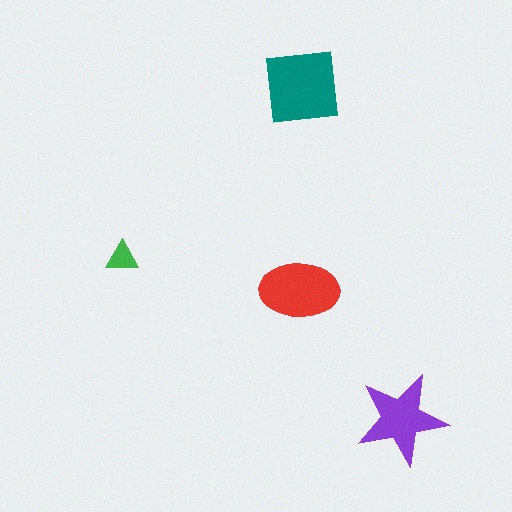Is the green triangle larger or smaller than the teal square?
Smaller.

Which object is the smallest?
The green triangle.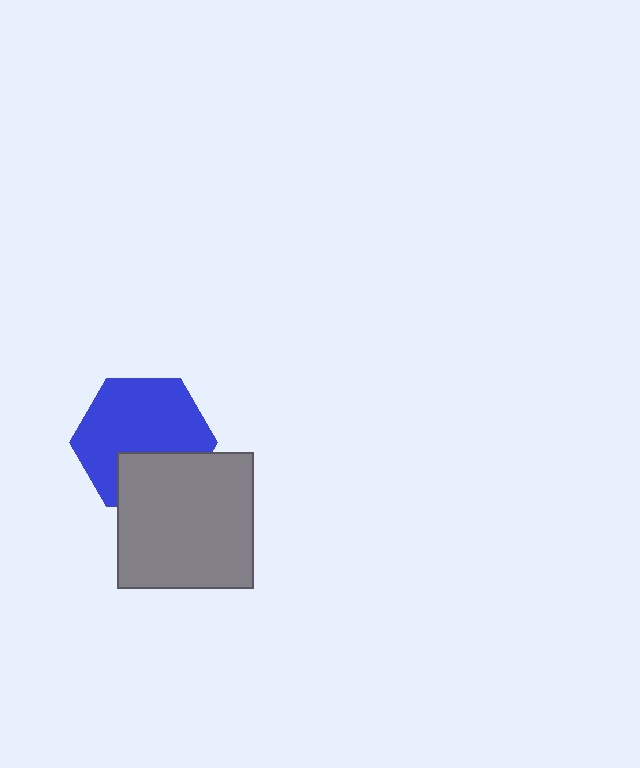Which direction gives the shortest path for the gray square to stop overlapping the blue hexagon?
Moving down gives the shortest separation.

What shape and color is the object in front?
The object in front is a gray square.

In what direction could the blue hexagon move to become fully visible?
The blue hexagon could move up. That would shift it out from behind the gray square entirely.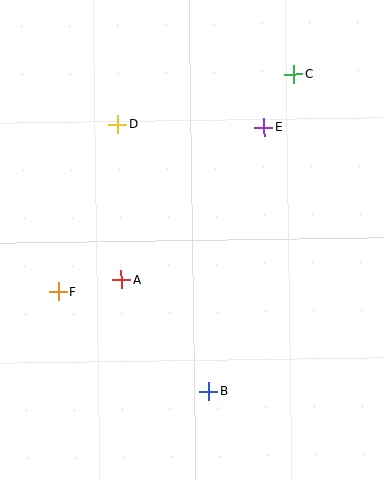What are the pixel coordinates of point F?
Point F is at (58, 292).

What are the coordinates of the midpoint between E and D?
The midpoint between E and D is at (191, 126).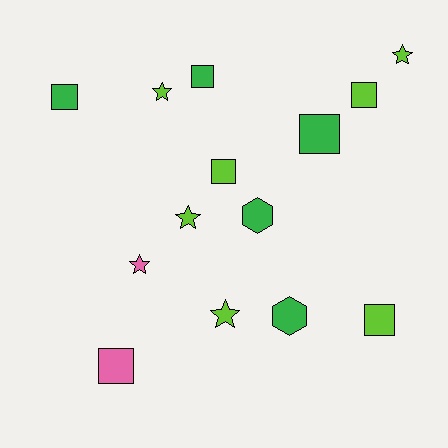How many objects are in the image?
There are 14 objects.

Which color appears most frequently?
Lime, with 7 objects.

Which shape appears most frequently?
Square, with 7 objects.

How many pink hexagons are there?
There are no pink hexagons.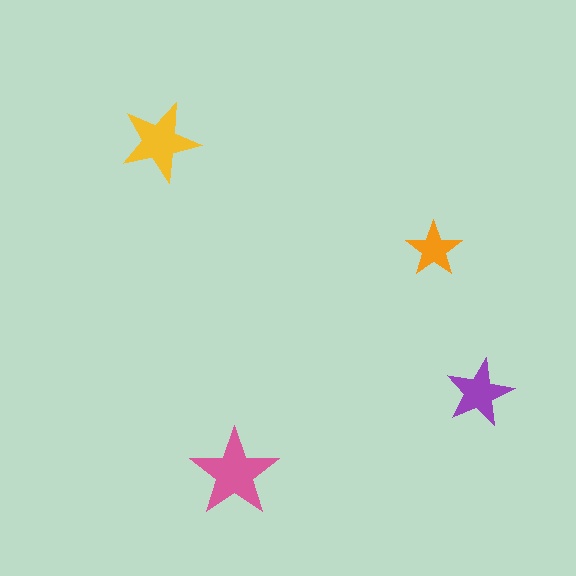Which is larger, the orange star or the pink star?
The pink one.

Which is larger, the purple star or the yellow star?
The yellow one.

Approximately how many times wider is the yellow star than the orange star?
About 1.5 times wider.